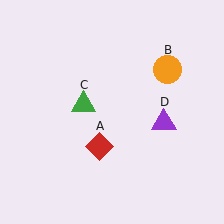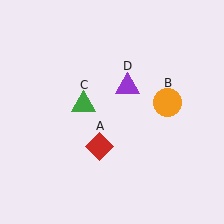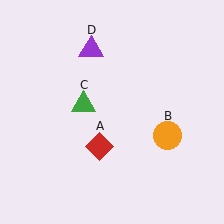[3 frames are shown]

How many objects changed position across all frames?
2 objects changed position: orange circle (object B), purple triangle (object D).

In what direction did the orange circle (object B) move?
The orange circle (object B) moved down.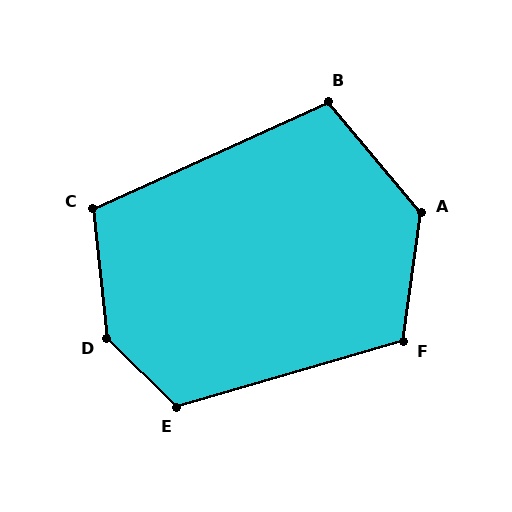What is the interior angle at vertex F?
Approximately 114 degrees (obtuse).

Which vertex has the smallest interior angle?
B, at approximately 105 degrees.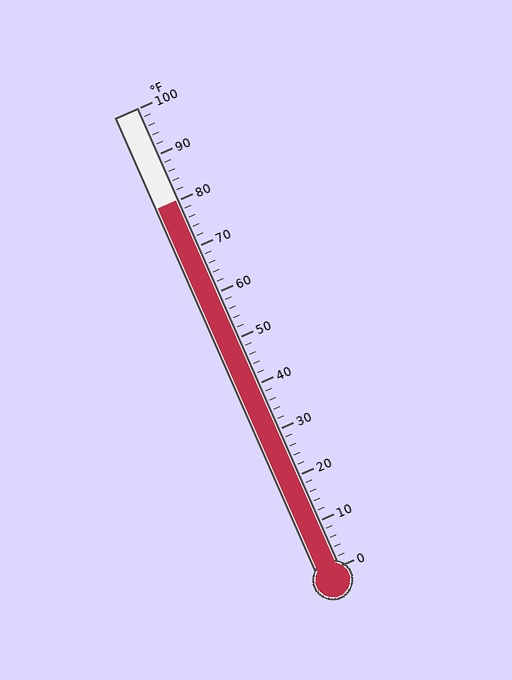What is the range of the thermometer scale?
The thermometer scale ranges from 0°F to 100°F.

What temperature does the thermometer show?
The thermometer shows approximately 80°F.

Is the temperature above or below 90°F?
The temperature is below 90°F.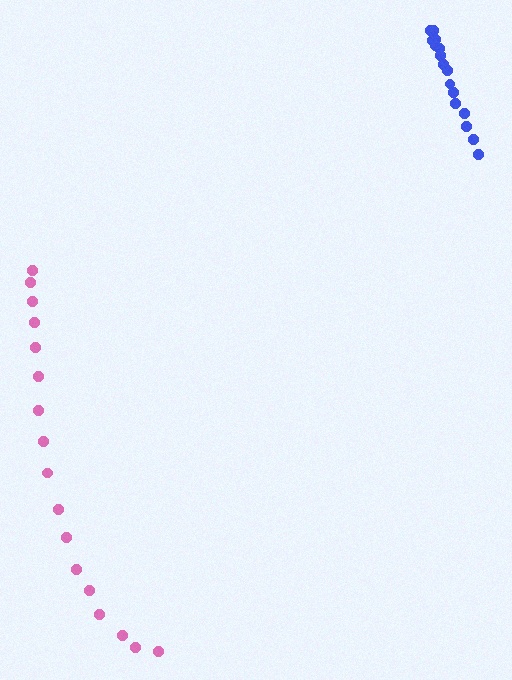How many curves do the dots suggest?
There are 2 distinct paths.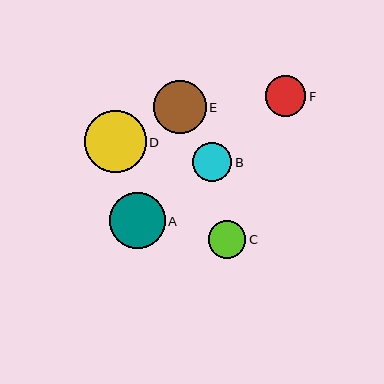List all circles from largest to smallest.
From largest to smallest: D, A, E, F, B, C.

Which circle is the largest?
Circle D is the largest with a size of approximately 62 pixels.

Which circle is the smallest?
Circle C is the smallest with a size of approximately 37 pixels.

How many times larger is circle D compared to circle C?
Circle D is approximately 1.7 times the size of circle C.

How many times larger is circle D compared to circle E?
Circle D is approximately 1.2 times the size of circle E.